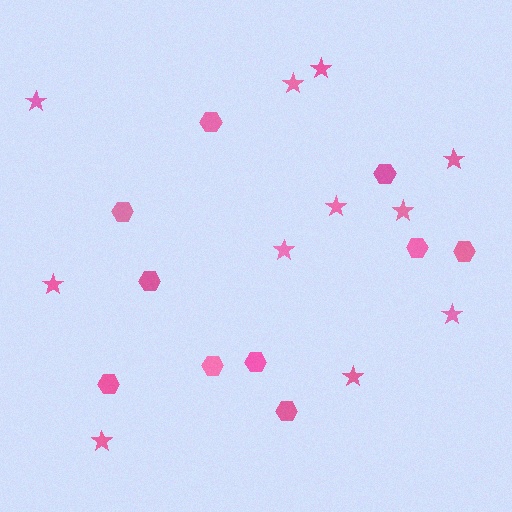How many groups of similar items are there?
There are 2 groups: one group of stars (11) and one group of hexagons (10).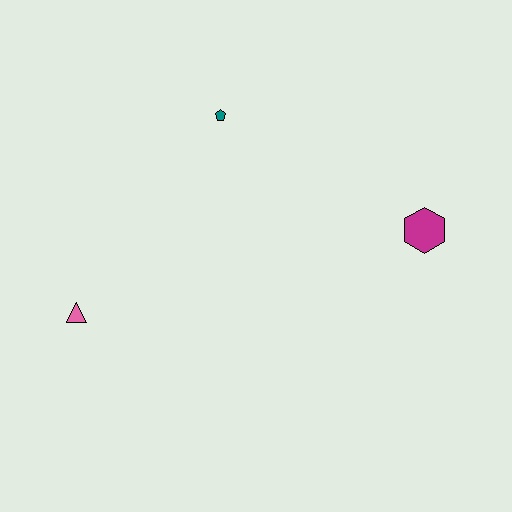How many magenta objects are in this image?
There is 1 magenta object.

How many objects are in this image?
There are 3 objects.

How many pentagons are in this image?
There is 1 pentagon.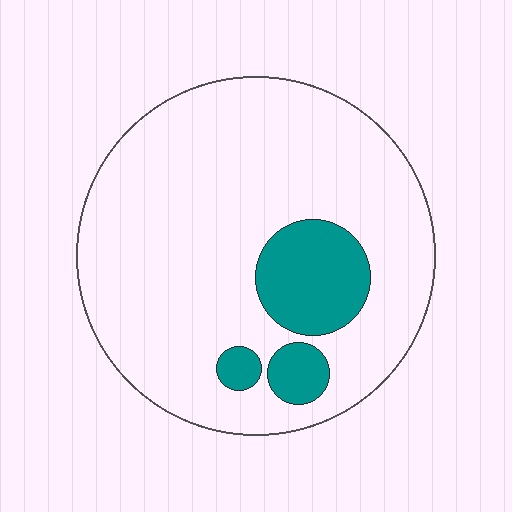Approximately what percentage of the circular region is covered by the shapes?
Approximately 15%.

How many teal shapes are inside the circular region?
3.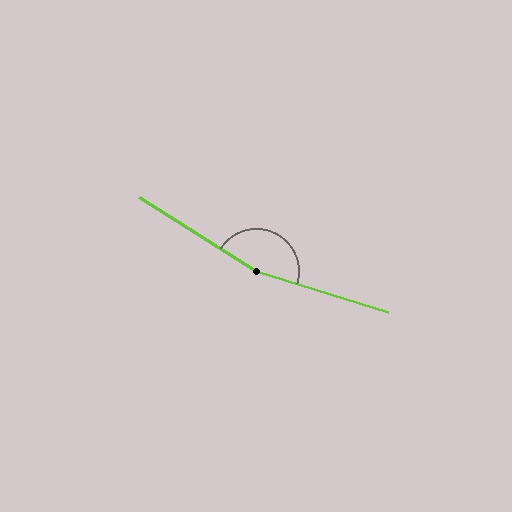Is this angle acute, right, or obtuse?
It is obtuse.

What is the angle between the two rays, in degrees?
Approximately 165 degrees.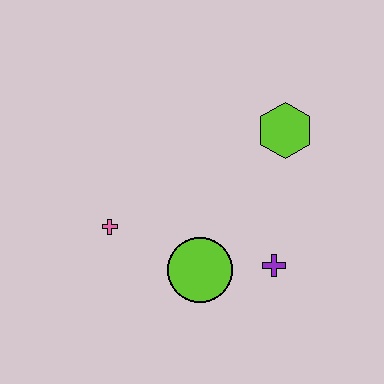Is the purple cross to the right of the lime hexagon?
No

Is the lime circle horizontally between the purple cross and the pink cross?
Yes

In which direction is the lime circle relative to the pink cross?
The lime circle is to the right of the pink cross.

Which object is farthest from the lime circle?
The lime hexagon is farthest from the lime circle.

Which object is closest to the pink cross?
The lime circle is closest to the pink cross.